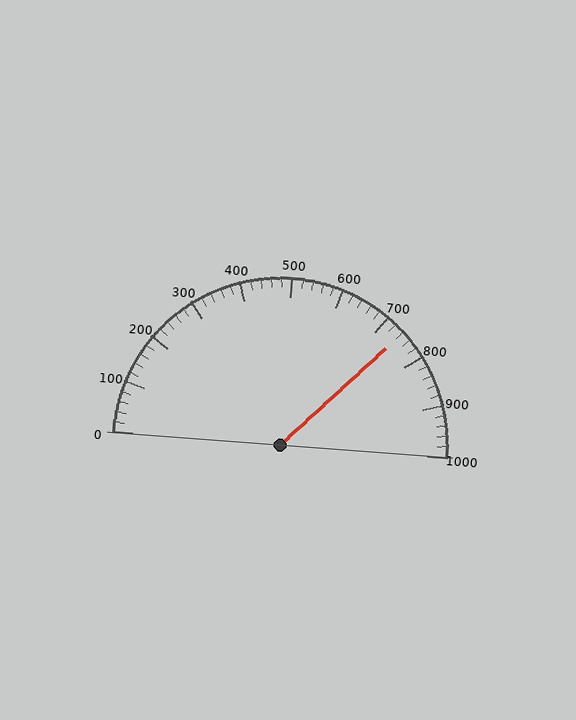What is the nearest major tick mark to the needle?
The nearest major tick mark is 700.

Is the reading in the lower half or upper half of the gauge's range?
The reading is in the upper half of the range (0 to 1000).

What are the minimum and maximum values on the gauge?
The gauge ranges from 0 to 1000.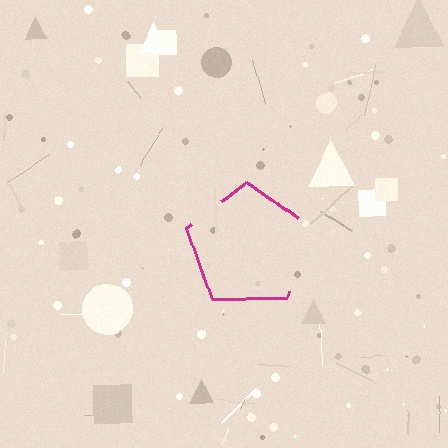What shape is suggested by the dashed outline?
The dashed outline suggests a pentagon.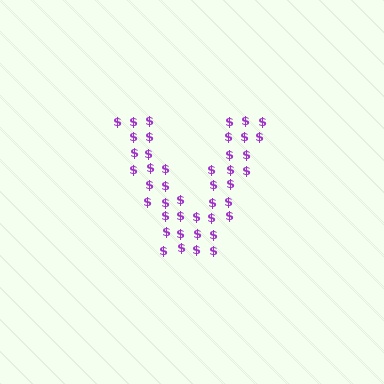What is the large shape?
The large shape is the letter V.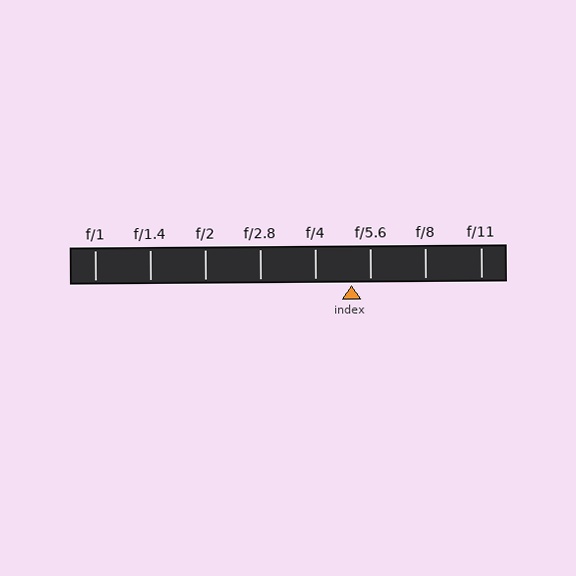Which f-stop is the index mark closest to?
The index mark is closest to f/5.6.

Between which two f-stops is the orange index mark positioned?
The index mark is between f/4 and f/5.6.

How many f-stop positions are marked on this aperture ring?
There are 8 f-stop positions marked.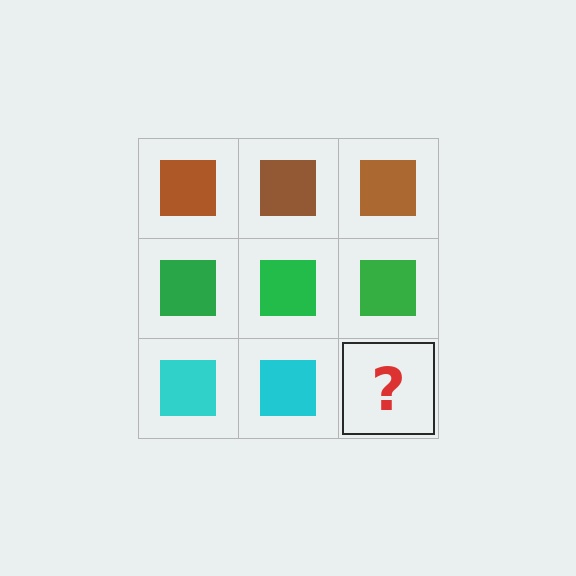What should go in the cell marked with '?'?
The missing cell should contain a cyan square.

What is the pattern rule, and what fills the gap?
The rule is that each row has a consistent color. The gap should be filled with a cyan square.